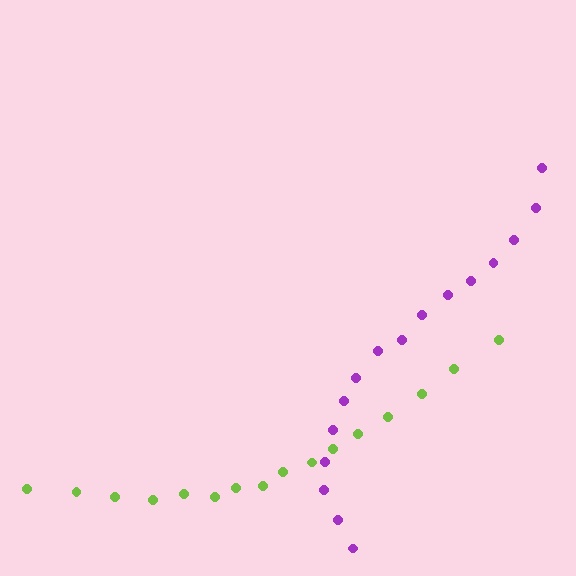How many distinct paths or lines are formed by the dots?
There are 2 distinct paths.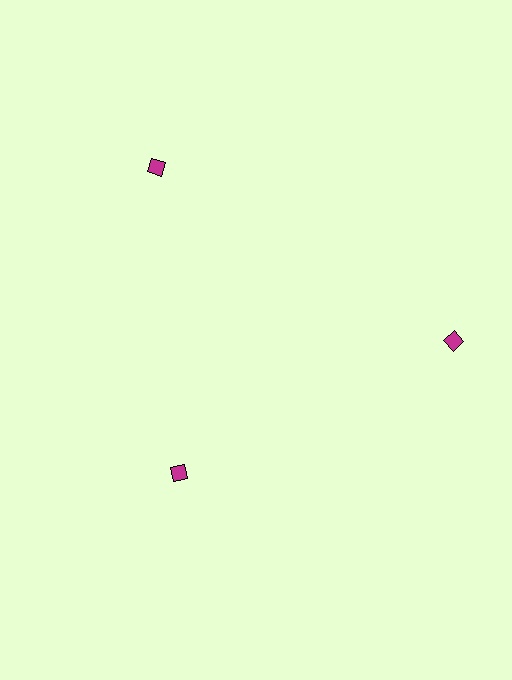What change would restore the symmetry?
The symmetry would be restored by moving it outward, back onto the ring so that all 3 diamonds sit at equal angles and equal distance from the center.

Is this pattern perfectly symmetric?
No. The 3 magenta diamonds are arranged in a ring, but one element near the 7 o'clock position is pulled inward toward the center, breaking the 3-fold rotational symmetry.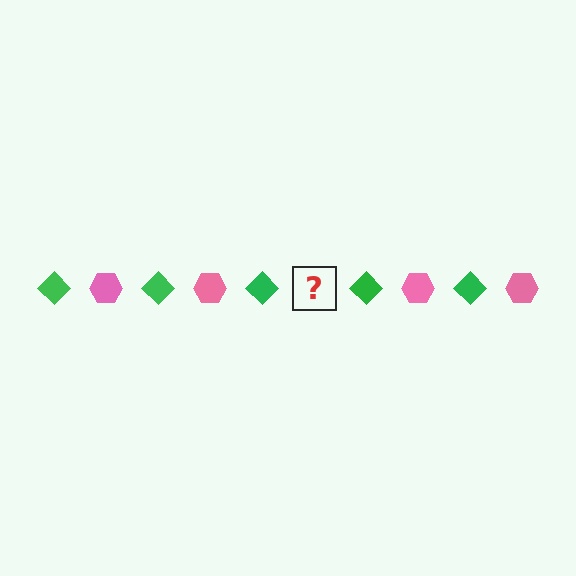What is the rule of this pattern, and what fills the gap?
The rule is that the pattern alternates between green diamond and pink hexagon. The gap should be filled with a pink hexagon.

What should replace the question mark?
The question mark should be replaced with a pink hexagon.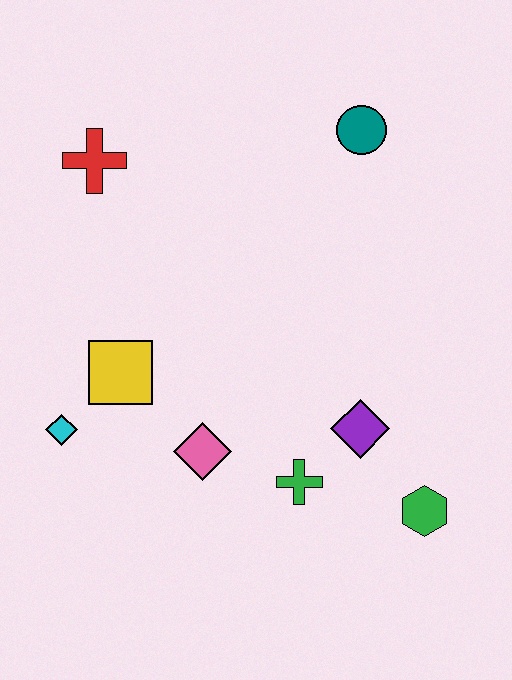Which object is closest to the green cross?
The purple diamond is closest to the green cross.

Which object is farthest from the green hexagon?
The red cross is farthest from the green hexagon.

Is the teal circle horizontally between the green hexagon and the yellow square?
Yes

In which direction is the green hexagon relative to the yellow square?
The green hexagon is to the right of the yellow square.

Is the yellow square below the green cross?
No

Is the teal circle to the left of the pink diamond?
No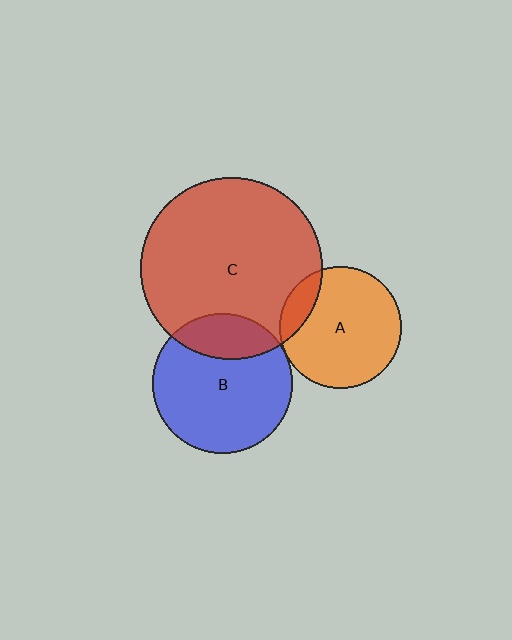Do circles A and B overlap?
Yes.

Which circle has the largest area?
Circle C (red).